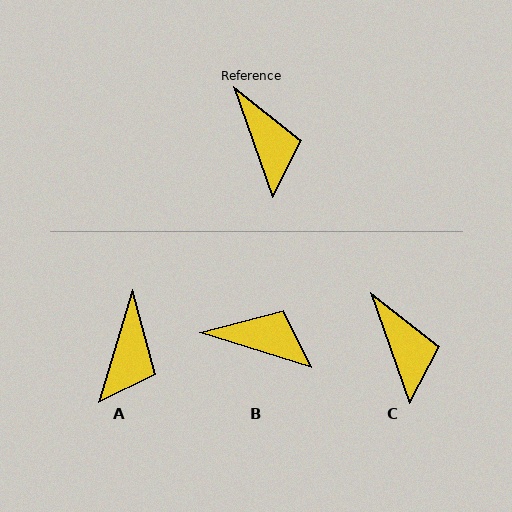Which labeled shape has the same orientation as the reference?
C.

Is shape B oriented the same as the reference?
No, it is off by about 53 degrees.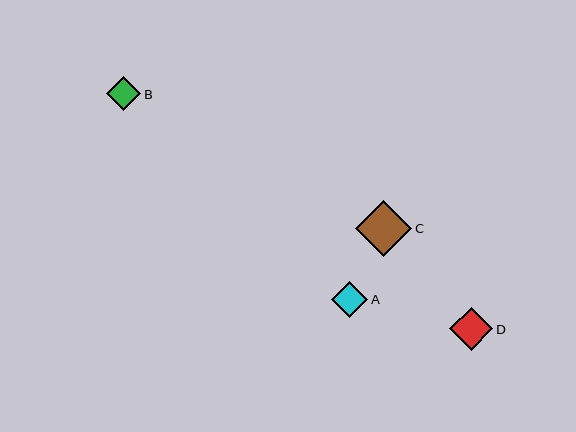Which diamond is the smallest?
Diamond B is the smallest with a size of approximately 34 pixels.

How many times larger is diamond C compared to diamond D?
Diamond C is approximately 1.3 times the size of diamond D.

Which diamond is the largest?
Diamond C is the largest with a size of approximately 56 pixels.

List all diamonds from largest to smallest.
From largest to smallest: C, D, A, B.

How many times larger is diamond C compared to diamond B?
Diamond C is approximately 1.6 times the size of diamond B.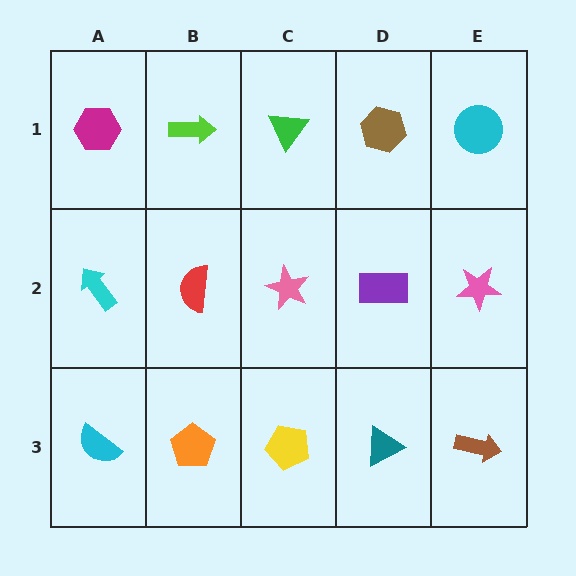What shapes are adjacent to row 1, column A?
A cyan arrow (row 2, column A), a lime arrow (row 1, column B).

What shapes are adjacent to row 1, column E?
A pink star (row 2, column E), a brown hexagon (row 1, column D).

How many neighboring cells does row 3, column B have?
3.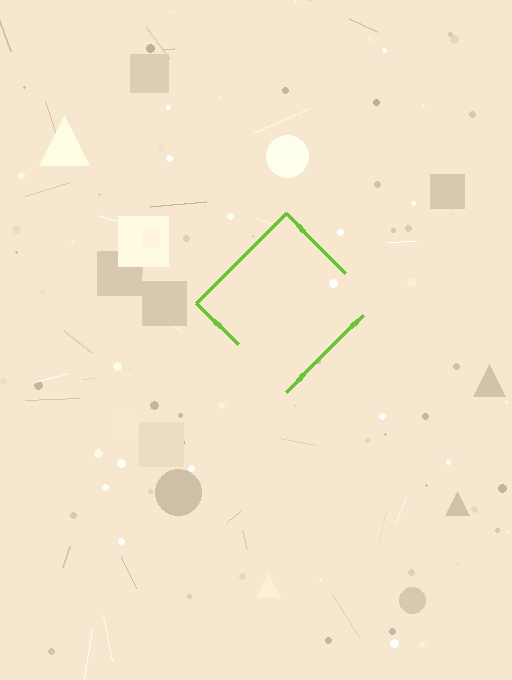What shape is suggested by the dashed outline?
The dashed outline suggests a diamond.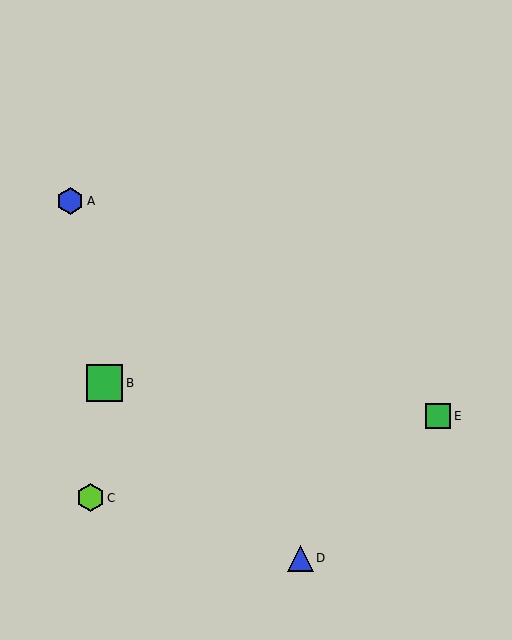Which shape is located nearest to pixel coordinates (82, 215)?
The blue hexagon (labeled A) at (70, 201) is nearest to that location.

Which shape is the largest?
The green square (labeled B) is the largest.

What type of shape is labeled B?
Shape B is a green square.